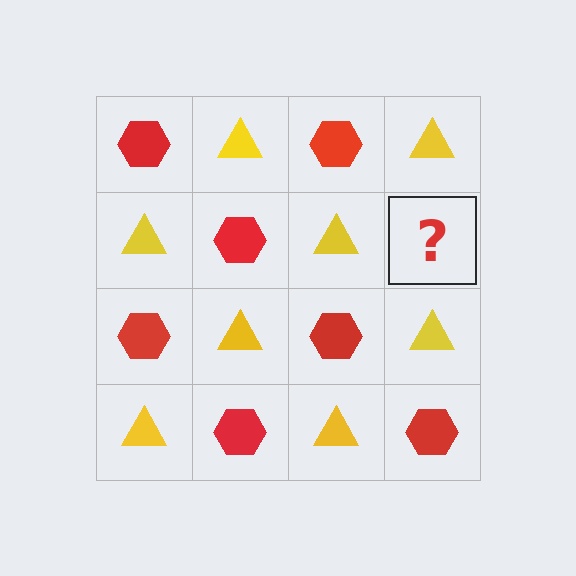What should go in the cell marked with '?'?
The missing cell should contain a red hexagon.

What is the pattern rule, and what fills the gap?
The rule is that it alternates red hexagon and yellow triangle in a checkerboard pattern. The gap should be filled with a red hexagon.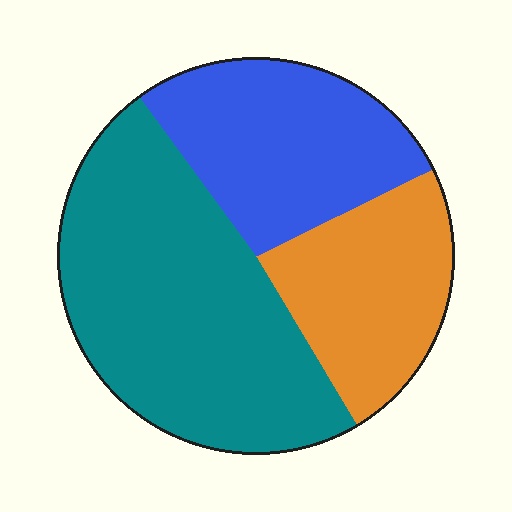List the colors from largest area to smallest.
From largest to smallest: teal, blue, orange.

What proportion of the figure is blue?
Blue takes up about one quarter (1/4) of the figure.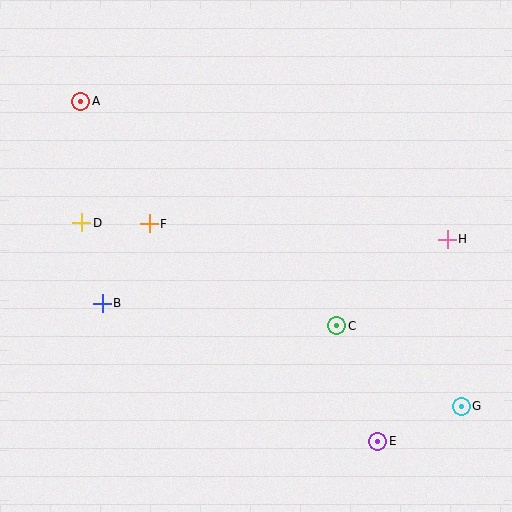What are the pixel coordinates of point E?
Point E is at (378, 442).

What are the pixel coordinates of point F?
Point F is at (149, 224).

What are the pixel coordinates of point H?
Point H is at (447, 239).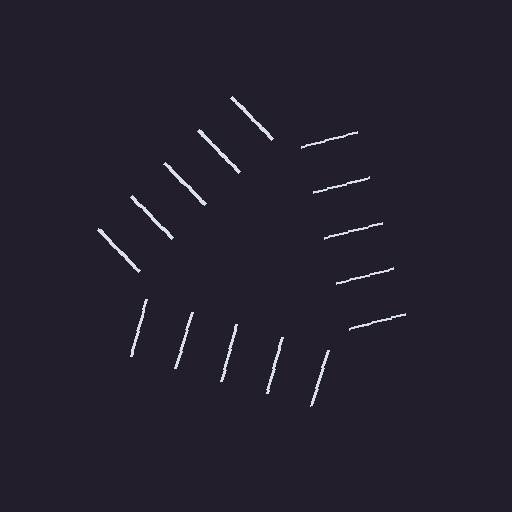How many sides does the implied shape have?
3 sides — the line-ends trace a triangle.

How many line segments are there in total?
15 — 5 along each of the 3 edges.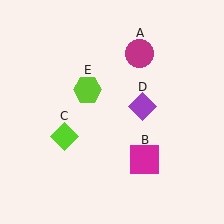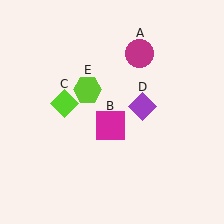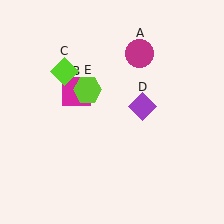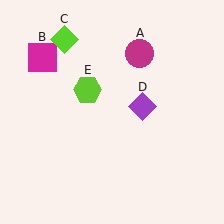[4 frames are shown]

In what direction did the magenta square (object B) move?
The magenta square (object B) moved up and to the left.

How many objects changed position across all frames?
2 objects changed position: magenta square (object B), lime diamond (object C).